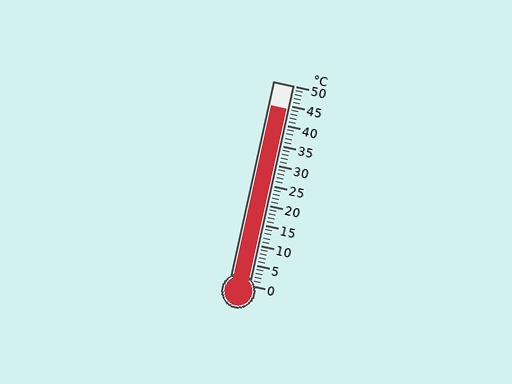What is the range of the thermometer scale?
The thermometer scale ranges from 0°C to 50°C.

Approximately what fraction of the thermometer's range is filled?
The thermometer is filled to approximately 90% of its range.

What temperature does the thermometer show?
The thermometer shows approximately 44°C.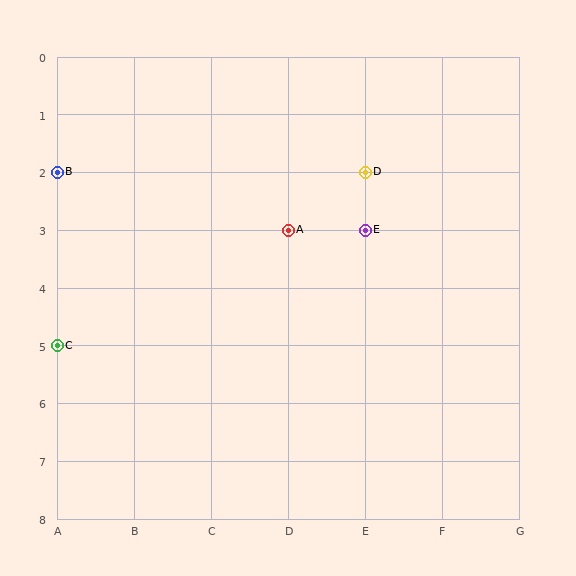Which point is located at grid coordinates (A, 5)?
Point C is at (A, 5).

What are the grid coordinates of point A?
Point A is at grid coordinates (D, 3).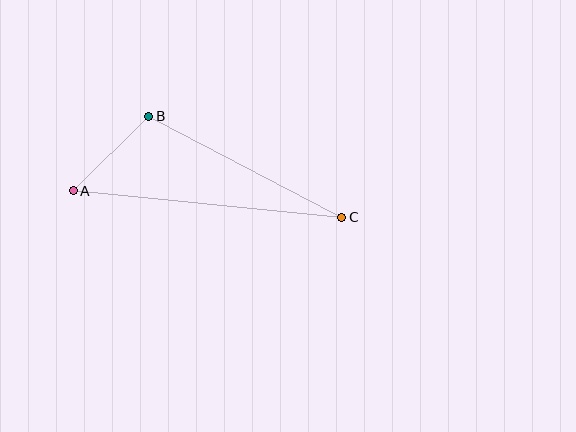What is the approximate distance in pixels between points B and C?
The distance between B and C is approximately 218 pixels.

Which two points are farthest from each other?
Points A and C are farthest from each other.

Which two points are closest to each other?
Points A and B are closest to each other.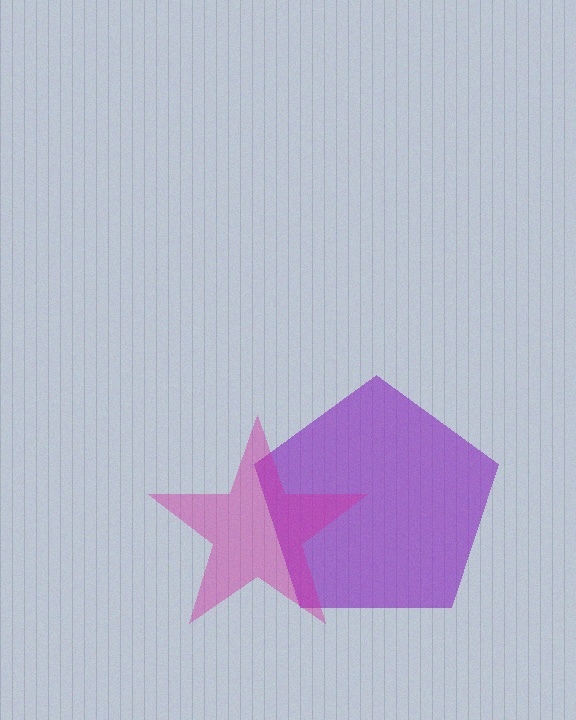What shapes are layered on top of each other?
The layered shapes are: a purple pentagon, a magenta star.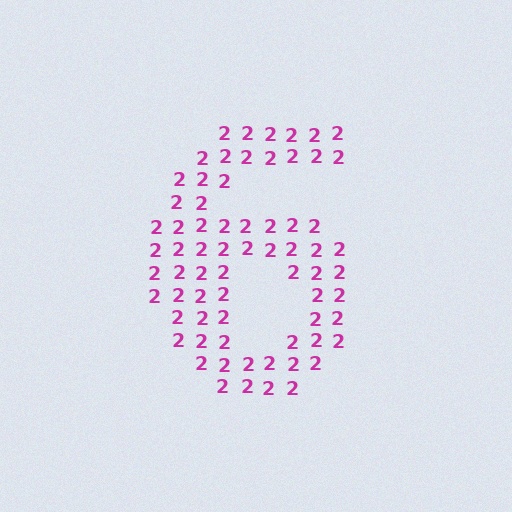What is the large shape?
The large shape is the digit 6.